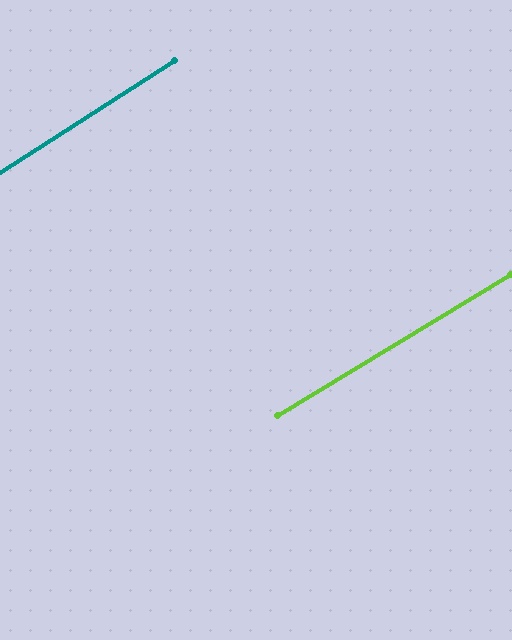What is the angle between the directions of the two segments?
Approximately 1 degree.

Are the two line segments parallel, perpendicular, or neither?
Parallel — their directions differ by only 1.5°.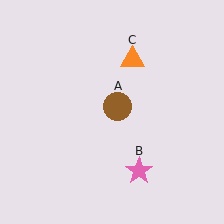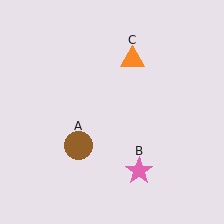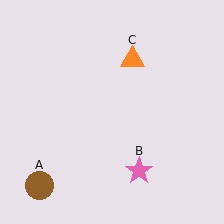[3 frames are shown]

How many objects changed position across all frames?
1 object changed position: brown circle (object A).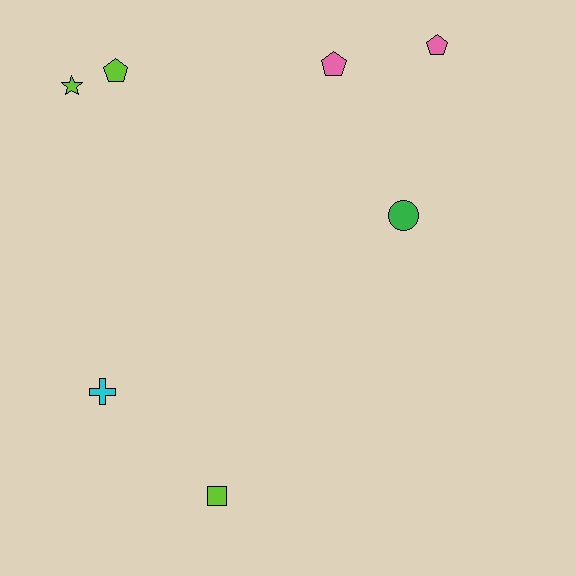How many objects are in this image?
There are 7 objects.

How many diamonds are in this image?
There are no diamonds.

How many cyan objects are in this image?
There is 1 cyan object.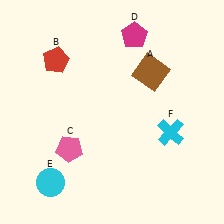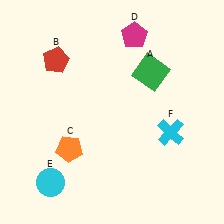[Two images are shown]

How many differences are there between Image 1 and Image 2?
There are 2 differences between the two images.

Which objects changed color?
A changed from brown to green. C changed from pink to orange.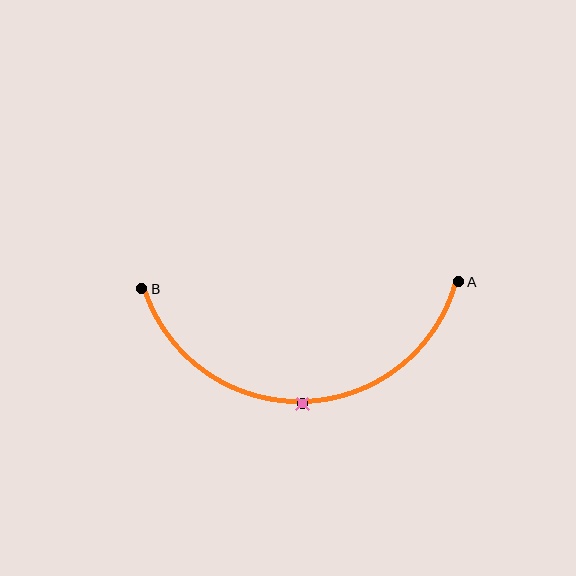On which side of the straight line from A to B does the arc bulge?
The arc bulges below the straight line connecting A and B.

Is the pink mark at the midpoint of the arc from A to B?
Yes. The pink mark lies on the arc at equal arc-length from both A and B — it is the arc midpoint.